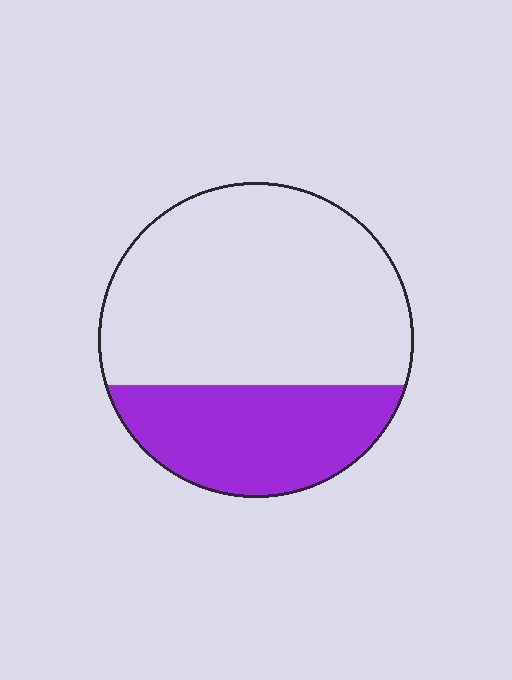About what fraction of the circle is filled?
About one third (1/3).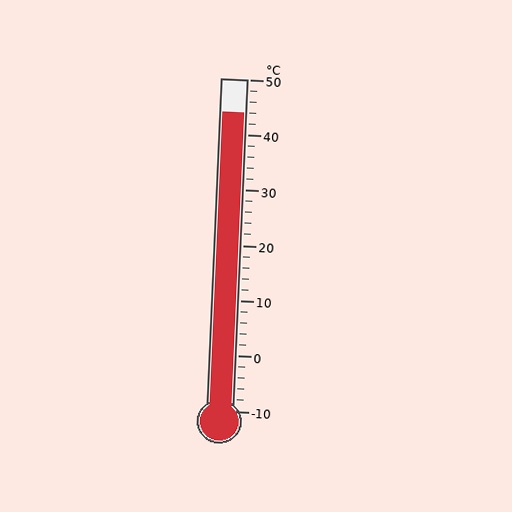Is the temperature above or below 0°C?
The temperature is above 0°C.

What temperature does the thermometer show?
The thermometer shows approximately 44°C.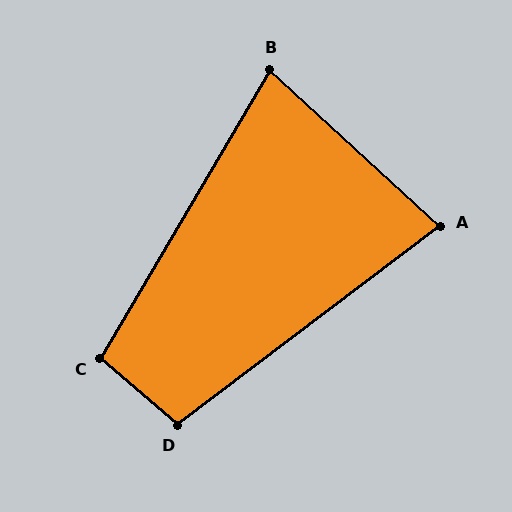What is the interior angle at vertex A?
Approximately 80 degrees (acute).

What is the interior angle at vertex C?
Approximately 100 degrees (obtuse).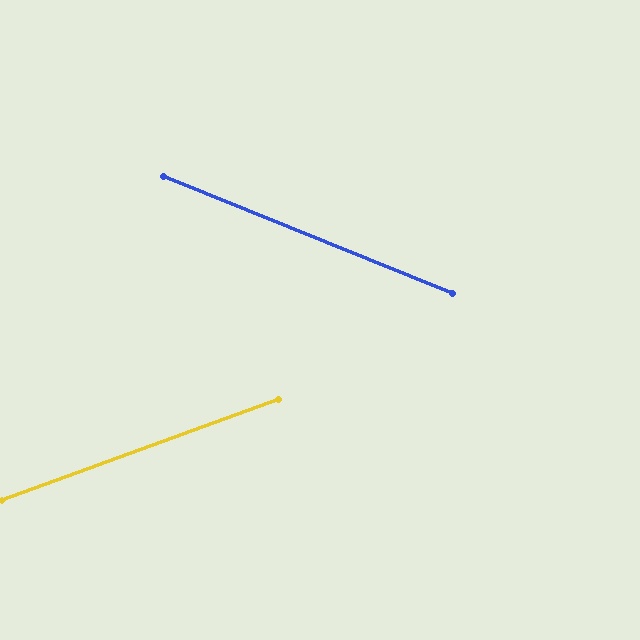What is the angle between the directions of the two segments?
Approximately 42 degrees.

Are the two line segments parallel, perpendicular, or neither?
Neither parallel nor perpendicular — they differ by about 42°.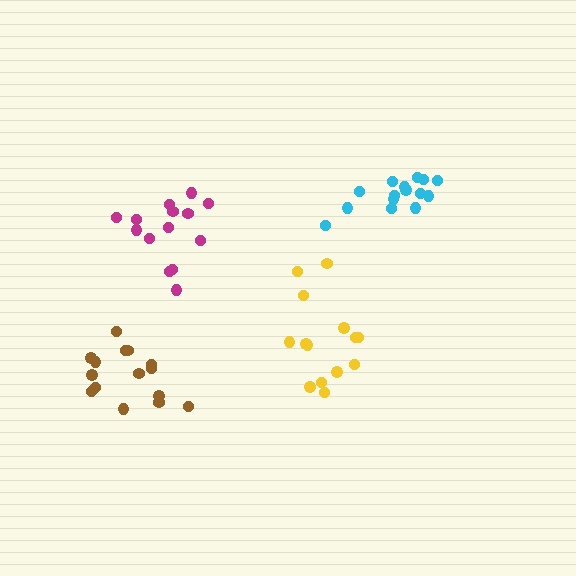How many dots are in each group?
Group 1: 14 dots, Group 2: 15 dots, Group 3: 14 dots, Group 4: 15 dots (58 total).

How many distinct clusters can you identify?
There are 4 distinct clusters.